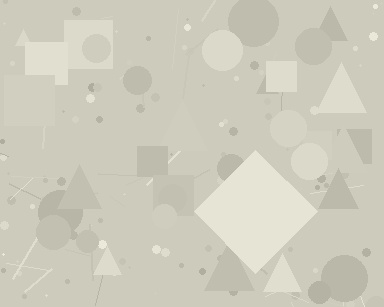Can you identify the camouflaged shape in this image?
The camouflaged shape is a diamond.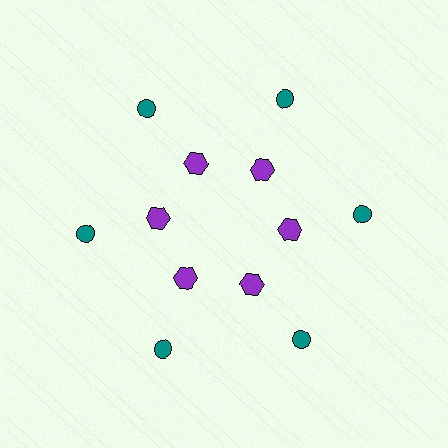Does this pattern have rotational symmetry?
Yes, this pattern has 6-fold rotational symmetry. It looks the same after rotating 60 degrees around the center.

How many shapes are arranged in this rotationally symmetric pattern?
There are 12 shapes, arranged in 6 groups of 2.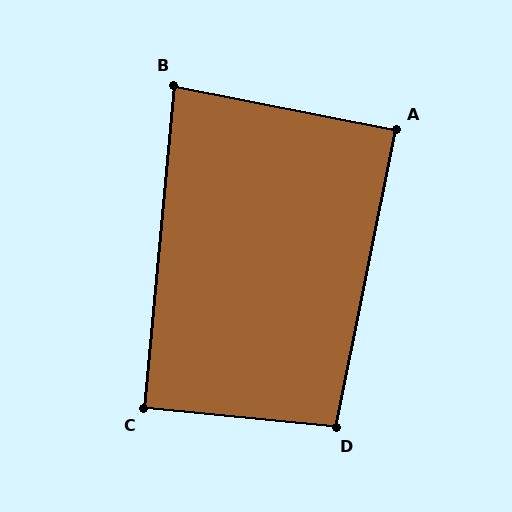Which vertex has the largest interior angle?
D, at approximately 96 degrees.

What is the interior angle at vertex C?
Approximately 90 degrees (approximately right).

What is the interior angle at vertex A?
Approximately 90 degrees (approximately right).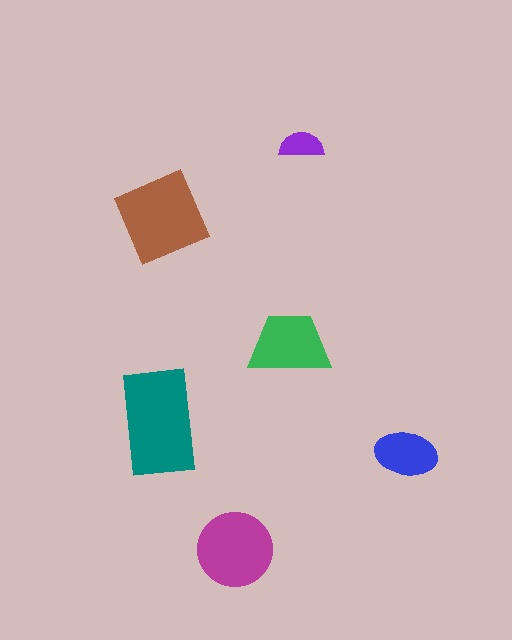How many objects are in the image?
There are 6 objects in the image.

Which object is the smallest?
The purple semicircle.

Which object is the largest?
The teal rectangle.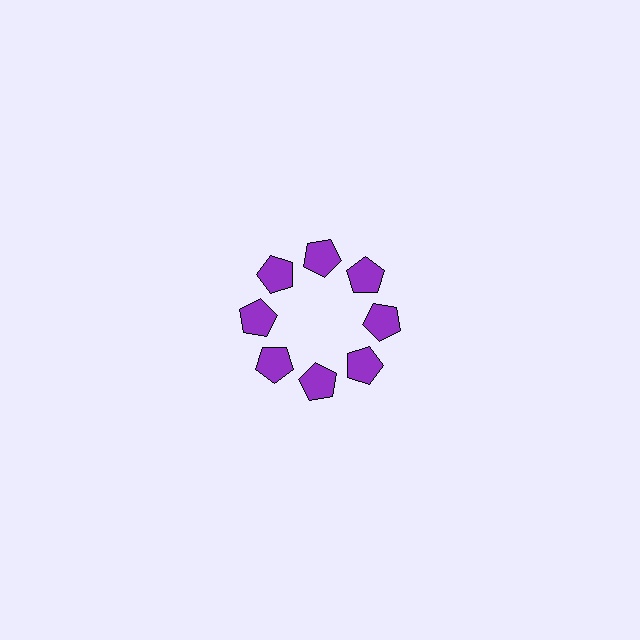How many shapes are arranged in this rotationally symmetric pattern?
There are 8 shapes, arranged in 8 groups of 1.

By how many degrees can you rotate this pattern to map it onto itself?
The pattern maps onto itself every 45 degrees of rotation.